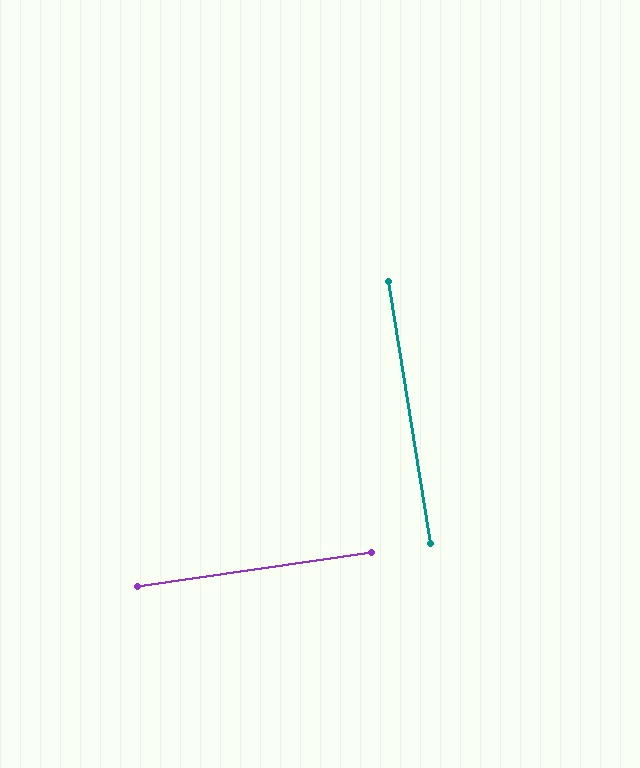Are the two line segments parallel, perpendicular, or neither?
Perpendicular — they meet at approximately 89°.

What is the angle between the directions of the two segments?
Approximately 89 degrees.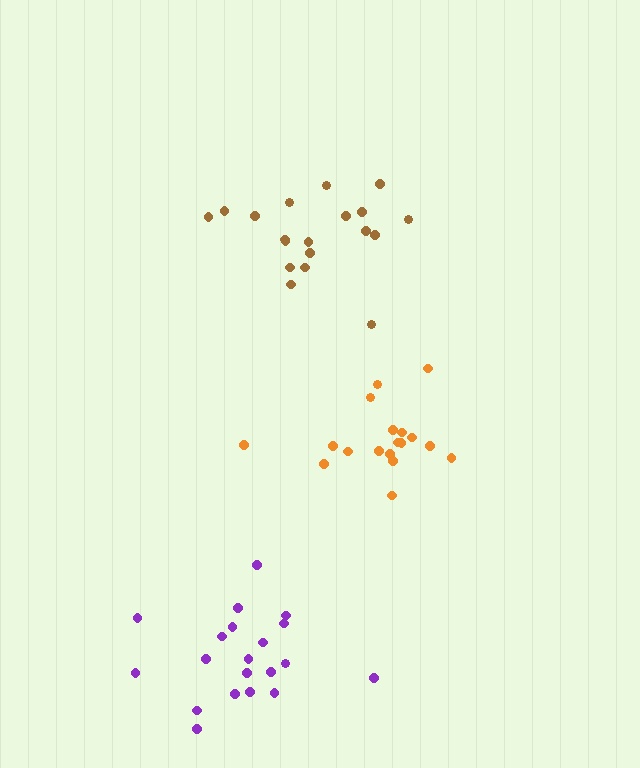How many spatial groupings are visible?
There are 3 spatial groupings.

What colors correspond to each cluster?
The clusters are colored: purple, brown, orange.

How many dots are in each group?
Group 1: 20 dots, Group 2: 19 dots, Group 3: 18 dots (57 total).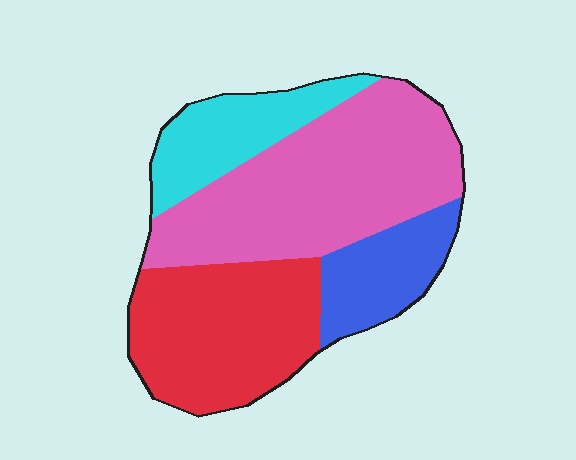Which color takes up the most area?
Pink, at roughly 40%.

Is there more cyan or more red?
Red.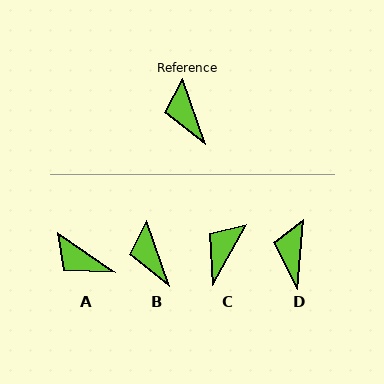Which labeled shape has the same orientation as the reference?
B.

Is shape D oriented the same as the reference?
No, it is off by about 24 degrees.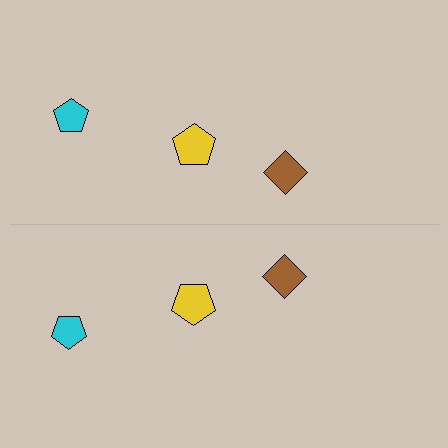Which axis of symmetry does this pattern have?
The pattern has a horizontal axis of symmetry running through the center of the image.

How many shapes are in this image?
There are 6 shapes in this image.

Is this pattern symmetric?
Yes, this pattern has bilateral (reflection) symmetry.